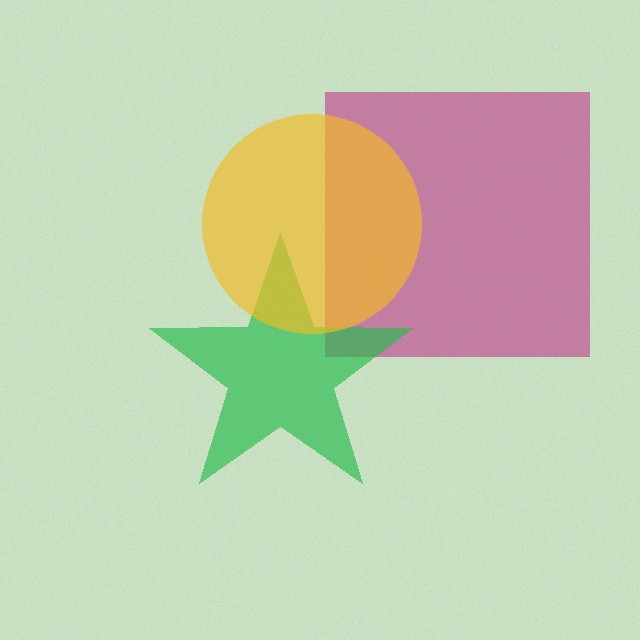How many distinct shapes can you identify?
There are 3 distinct shapes: a magenta square, a green star, a yellow circle.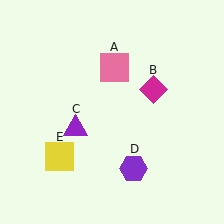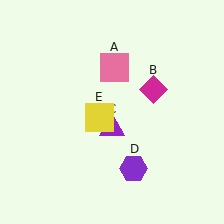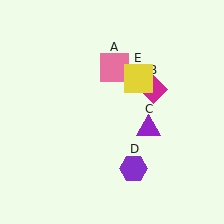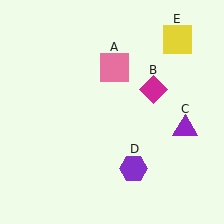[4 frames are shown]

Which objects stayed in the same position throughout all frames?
Pink square (object A) and magenta diamond (object B) and purple hexagon (object D) remained stationary.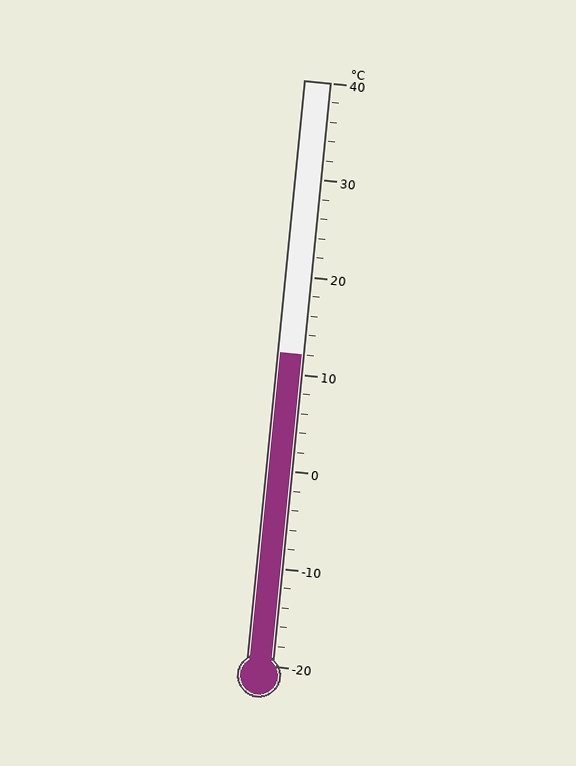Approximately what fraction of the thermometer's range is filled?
The thermometer is filled to approximately 55% of its range.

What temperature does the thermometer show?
The thermometer shows approximately 12°C.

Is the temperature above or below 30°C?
The temperature is below 30°C.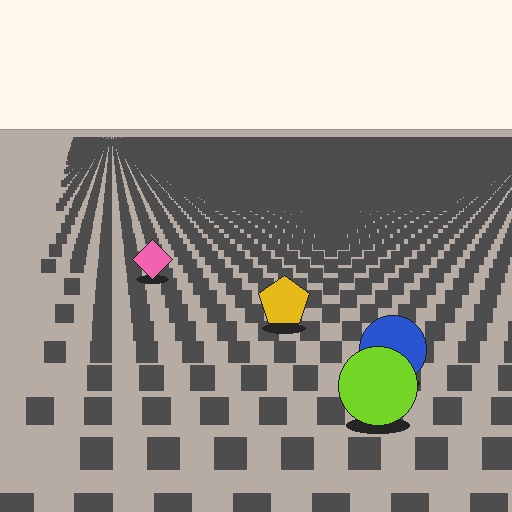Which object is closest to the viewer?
The lime circle is closest. The texture marks near it are larger and more spread out.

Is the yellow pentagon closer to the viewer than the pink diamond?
Yes. The yellow pentagon is closer — you can tell from the texture gradient: the ground texture is coarser near it.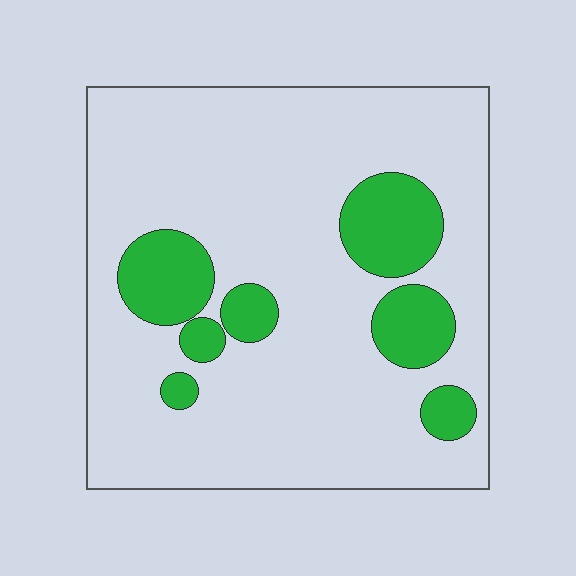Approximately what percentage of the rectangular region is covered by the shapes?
Approximately 20%.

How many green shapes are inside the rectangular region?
7.